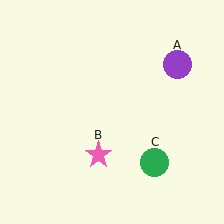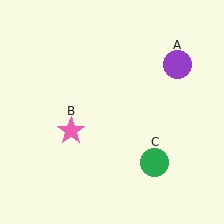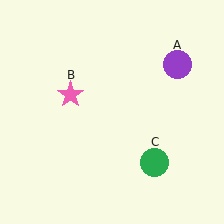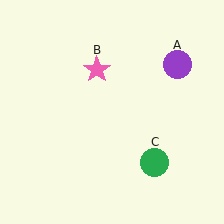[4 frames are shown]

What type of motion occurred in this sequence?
The pink star (object B) rotated clockwise around the center of the scene.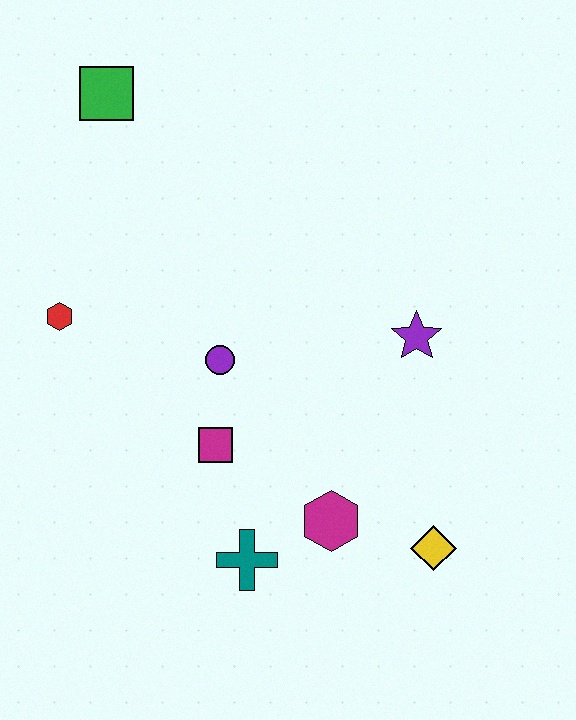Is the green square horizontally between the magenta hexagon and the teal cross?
No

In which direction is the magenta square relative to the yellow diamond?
The magenta square is to the left of the yellow diamond.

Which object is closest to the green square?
The red hexagon is closest to the green square.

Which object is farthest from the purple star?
The green square is farthest from the purple star.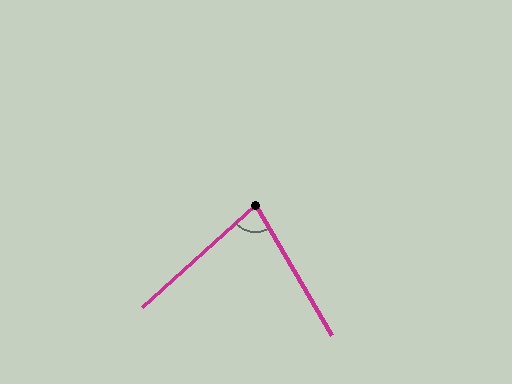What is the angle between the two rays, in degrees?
Approximately 78 degrees.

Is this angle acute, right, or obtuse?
It is acute.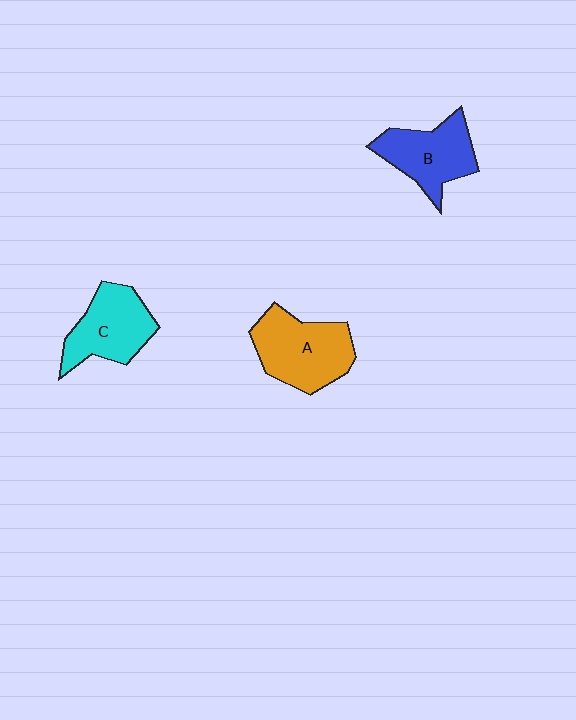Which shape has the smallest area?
Shape B (blue).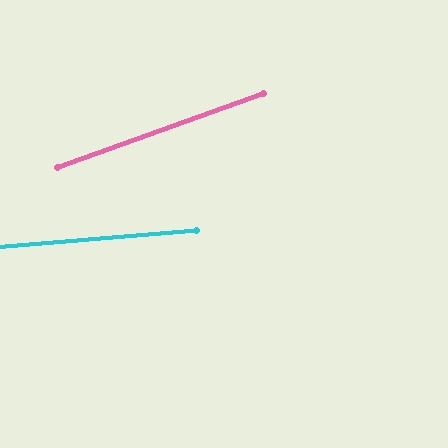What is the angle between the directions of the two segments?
Approximately 15 degrees.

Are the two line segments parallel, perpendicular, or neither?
Neither parallel nor perpendicular — they differ by about 15°.